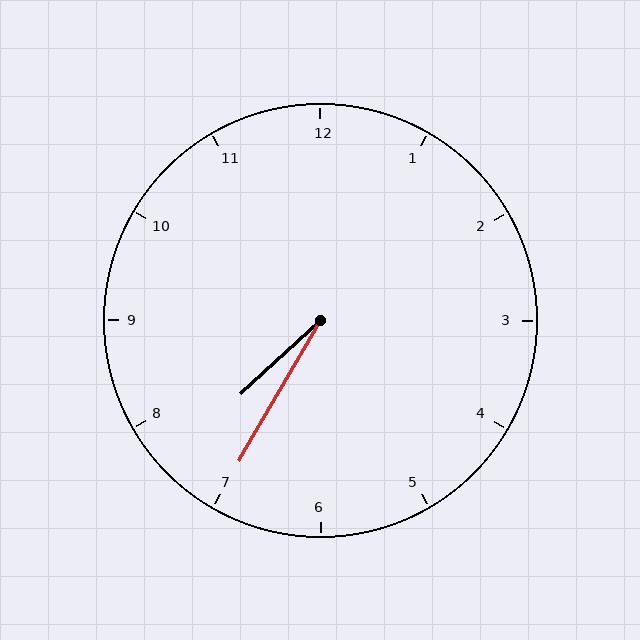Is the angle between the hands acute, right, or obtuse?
It is acute.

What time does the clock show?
7:35.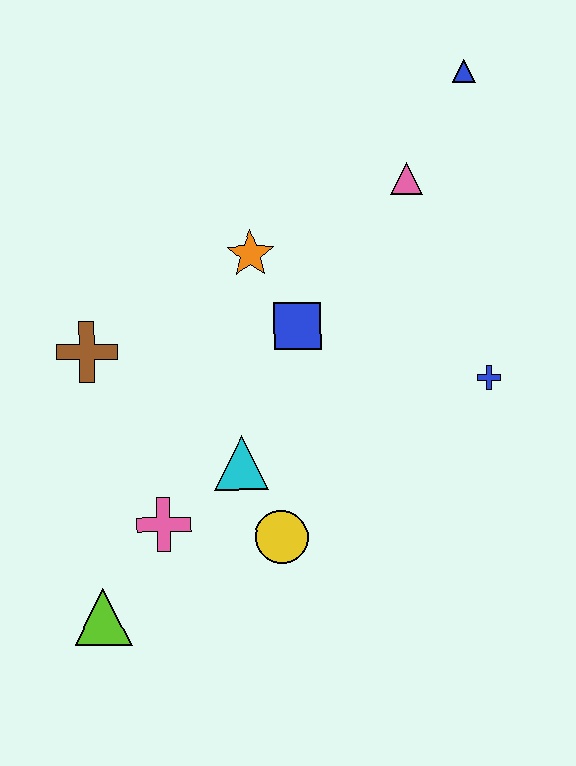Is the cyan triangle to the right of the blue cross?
No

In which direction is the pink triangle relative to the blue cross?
The pink triangle is above the blue cross.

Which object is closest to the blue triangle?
The pink triangle is closest to the blue triangle.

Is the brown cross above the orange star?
No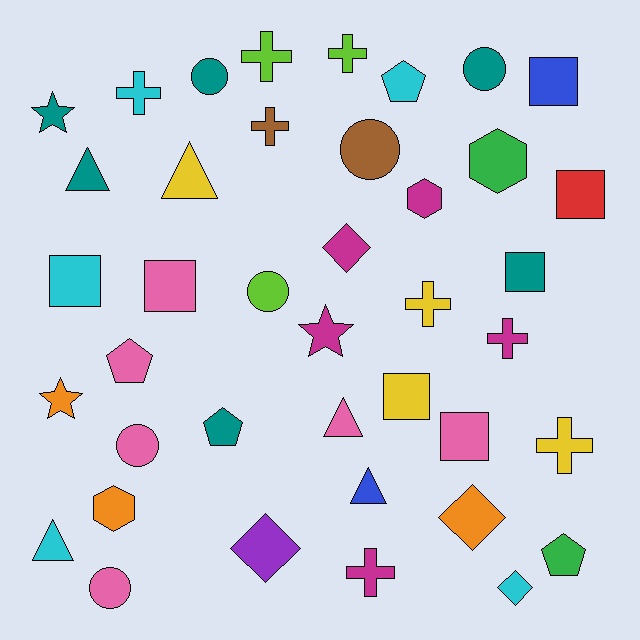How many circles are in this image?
There are 6 circles.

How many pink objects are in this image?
There are 6 pink objects.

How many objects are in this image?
There are 40 objects.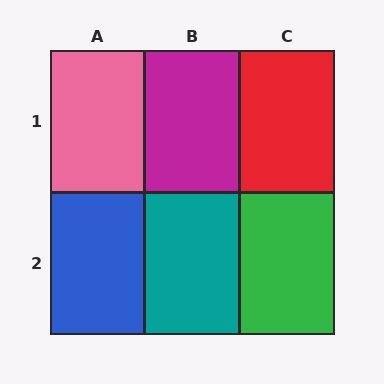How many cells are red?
1 cell is red.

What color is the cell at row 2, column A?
Blue.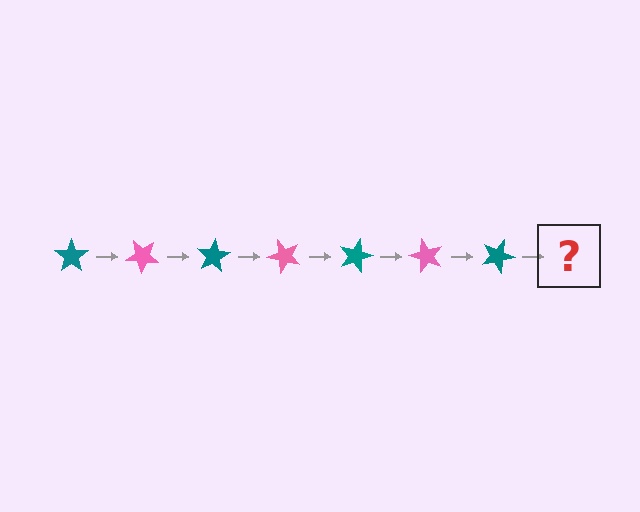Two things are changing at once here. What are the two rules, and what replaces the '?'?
The two rules are that it rotates 40 degrees each step and the color cycles through teal and pink. The '?' should be a pink star, rotated 280 degrees from the start.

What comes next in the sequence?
The next element should be a pink star, rotated 280 degrees from the start.